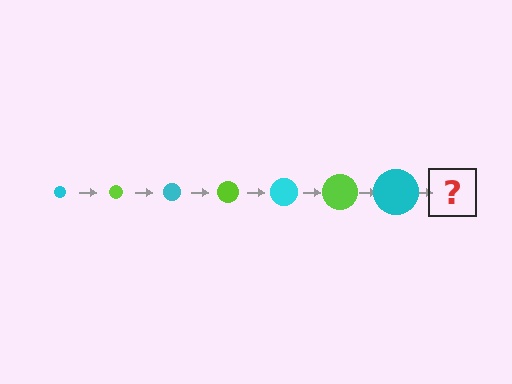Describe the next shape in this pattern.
It should be a lime circle, larger than the previous one.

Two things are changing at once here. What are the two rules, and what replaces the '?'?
The two rules are that the circle grows larger each step and the color cycles through cyan and lime. The '?' should be a lime circle, larger than the previous one.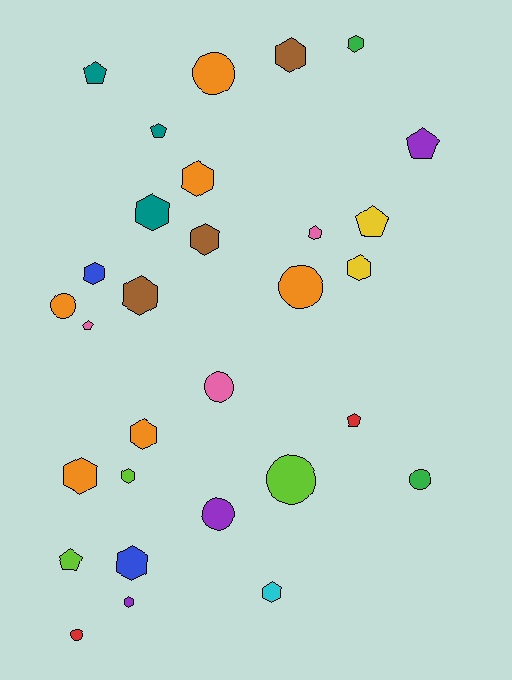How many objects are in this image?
There are 30 objects.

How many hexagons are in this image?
There are 15 hexagons.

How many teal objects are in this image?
There are 3 teal objects.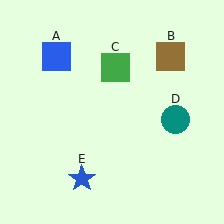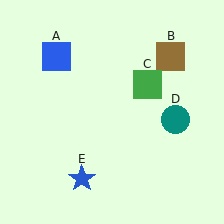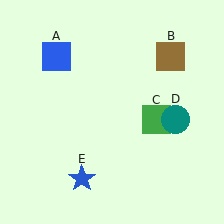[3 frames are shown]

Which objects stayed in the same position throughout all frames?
Blue square (object A) and brown square (object B) and teal circle (object D) and blue star (object E) remained stationary.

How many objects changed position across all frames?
1 object changed position: green square (object C).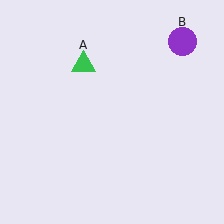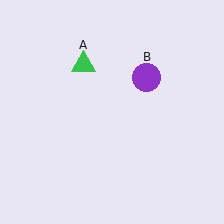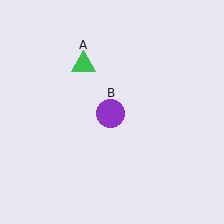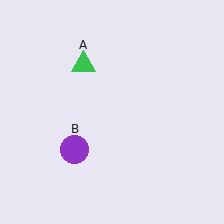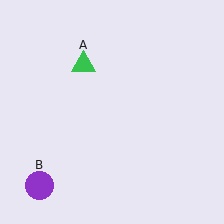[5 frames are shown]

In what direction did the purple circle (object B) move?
The purple circle (object B) moved down and to the left.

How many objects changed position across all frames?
1 object changed position: purple circle (object B).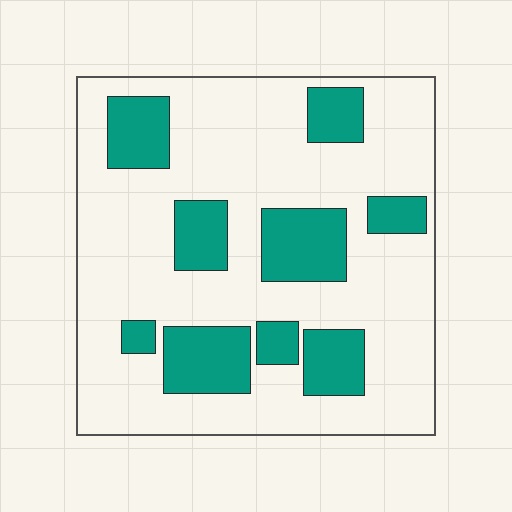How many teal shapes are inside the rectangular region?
9.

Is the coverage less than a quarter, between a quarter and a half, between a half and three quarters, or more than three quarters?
Between a quarter and a half.